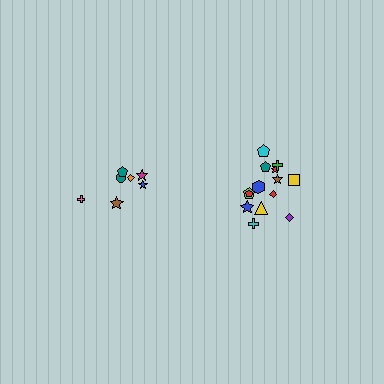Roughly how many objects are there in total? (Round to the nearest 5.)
Roughly 20 objects in total.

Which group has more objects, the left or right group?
The right group.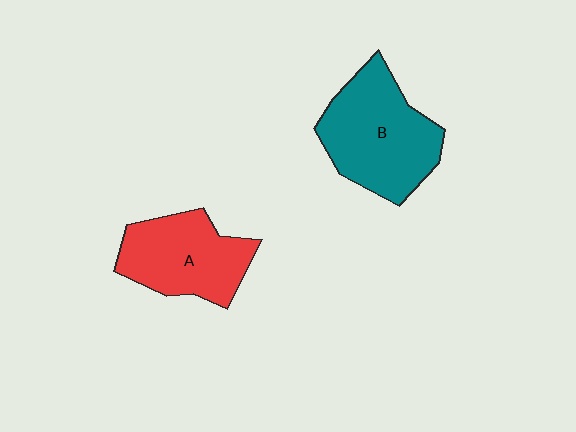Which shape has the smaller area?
Shape A (red).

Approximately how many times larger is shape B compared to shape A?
Approximately 1.2 times.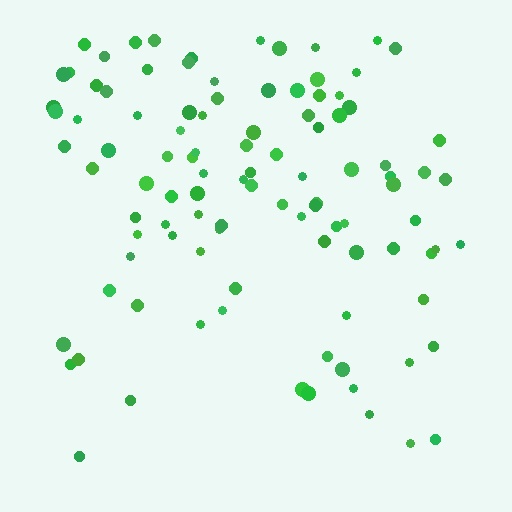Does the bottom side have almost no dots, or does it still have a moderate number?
Still a moderate number, just noticeably fewer than the top.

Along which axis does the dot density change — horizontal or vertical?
Vertical.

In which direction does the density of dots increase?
From bottom to top, with the top side densest.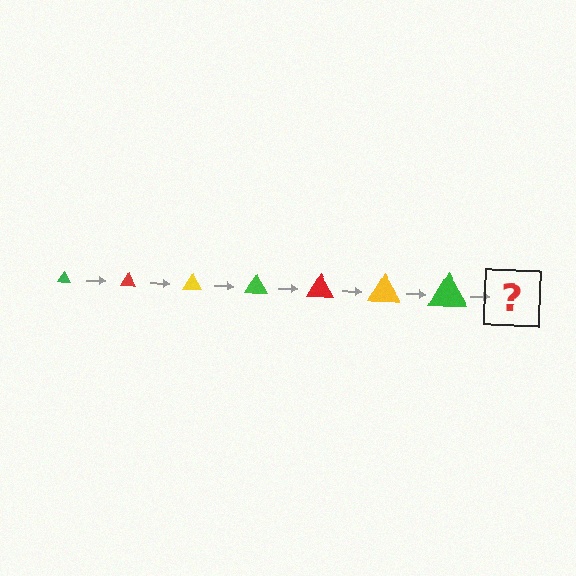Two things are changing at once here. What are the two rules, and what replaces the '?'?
The two rules are that the triangle grows larger each step and the color cycles through green, red, and yellow. The '?' should be a red triangle, larger than the previous one.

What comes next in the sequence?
The next element should be a red triangle, larger than the previous one.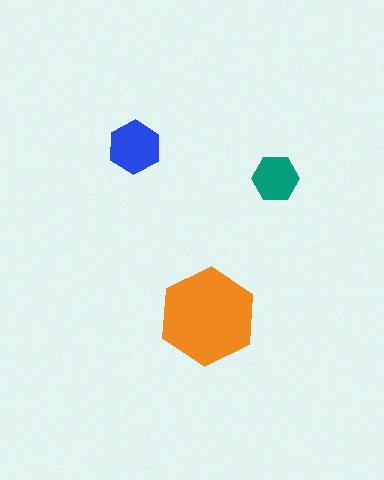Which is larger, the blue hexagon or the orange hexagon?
The orange one.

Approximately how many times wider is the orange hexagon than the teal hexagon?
About 2 times wider.